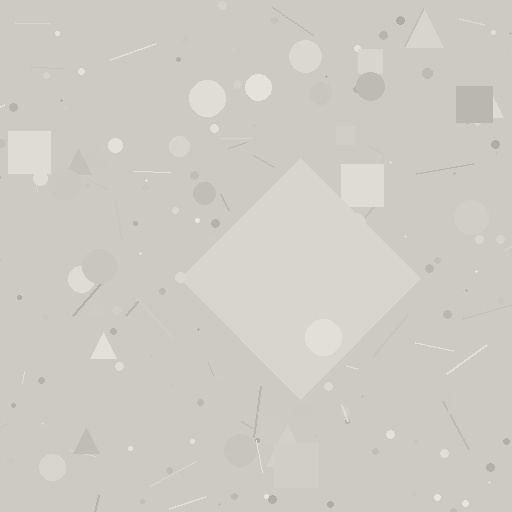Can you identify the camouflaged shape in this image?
The camouflaged shape is a diamond.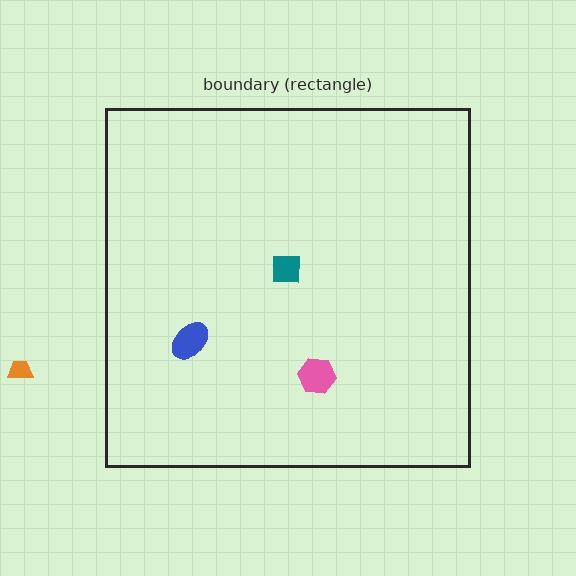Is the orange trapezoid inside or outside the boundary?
Outside.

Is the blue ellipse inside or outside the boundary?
Inside.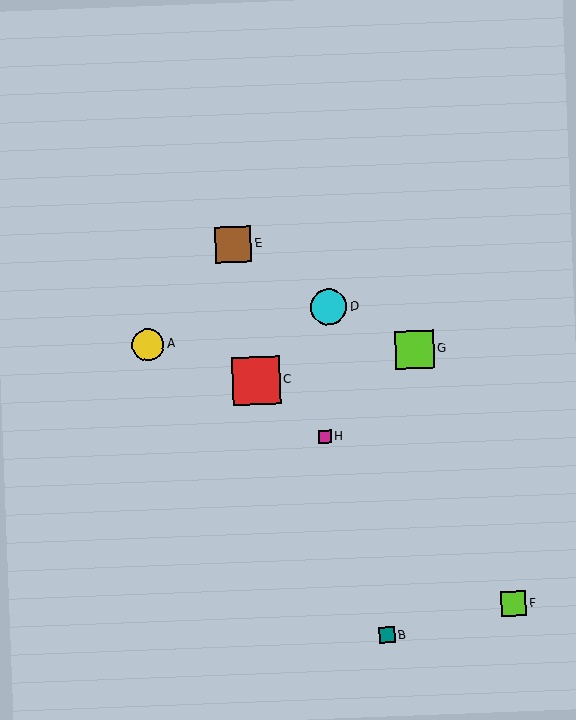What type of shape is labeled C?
Shape C is a red square.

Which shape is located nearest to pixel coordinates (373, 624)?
The teal square (labeled B) at (387, 635) is nearest to that location.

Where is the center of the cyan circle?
The center of the cyan circle is at (328, 307).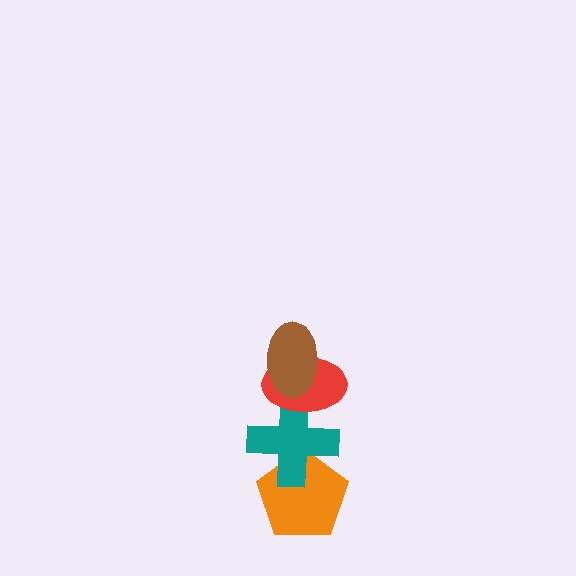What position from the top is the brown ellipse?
The brown ellipse is 1st from the top.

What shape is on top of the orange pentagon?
The teal cross is on top of the orange pentagon.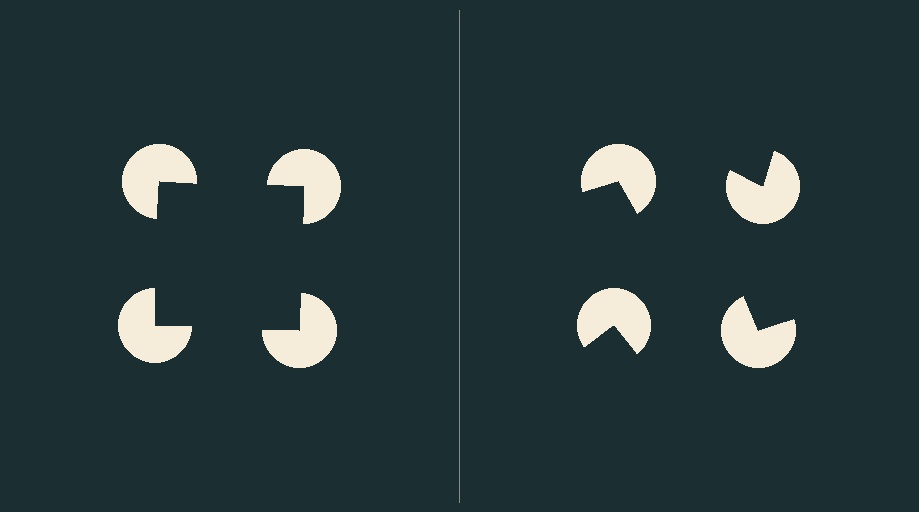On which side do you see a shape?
An illusory square appears on the left side. On the right side the wedge cuts are rotated, so no coherent shape forms.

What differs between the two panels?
The pac-man discs are positioned identically on both sides; only the wedge orientations differ. On the left they align to a square; on the right they are misaligned.